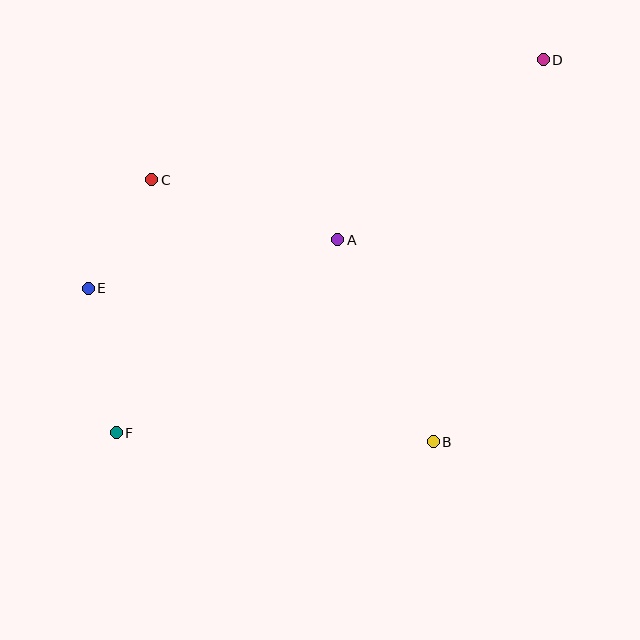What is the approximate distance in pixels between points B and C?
The distance between B and C is approximately 385 pixels.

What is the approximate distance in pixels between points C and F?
The distance between C and F is approximately 256 pixels.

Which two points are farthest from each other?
Points D and F are farthest from each other.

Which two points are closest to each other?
Points C and E are closest to each other.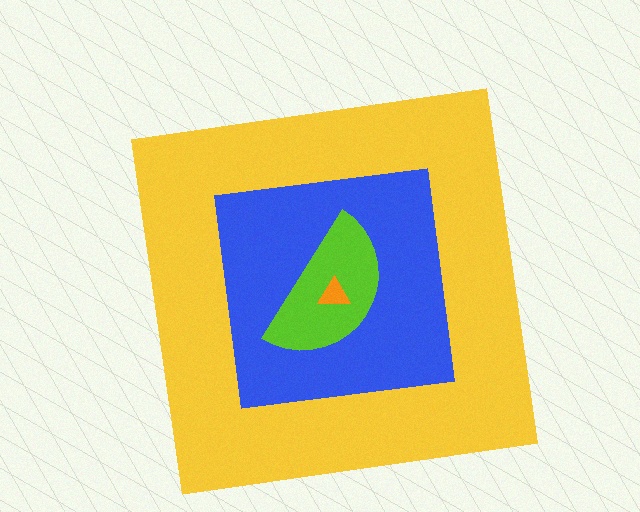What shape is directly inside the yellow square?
The blue square.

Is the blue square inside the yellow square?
Yes.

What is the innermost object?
The orange triangle.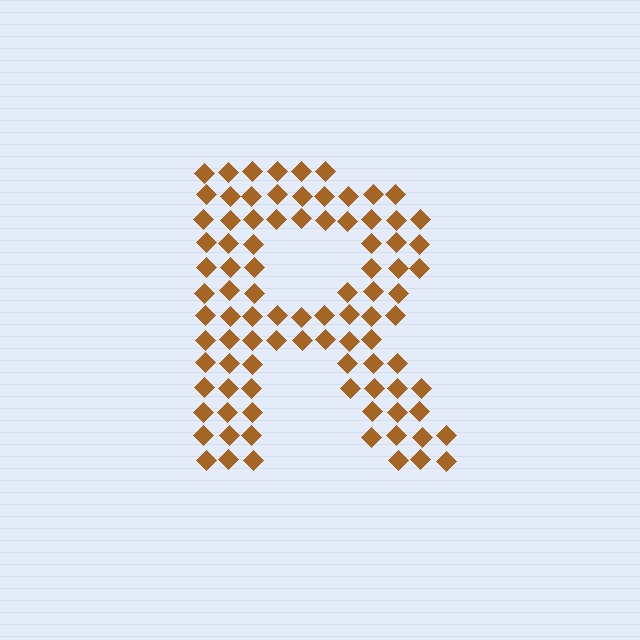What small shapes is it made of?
It is made of small diamonds.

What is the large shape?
The large shape is the letter R.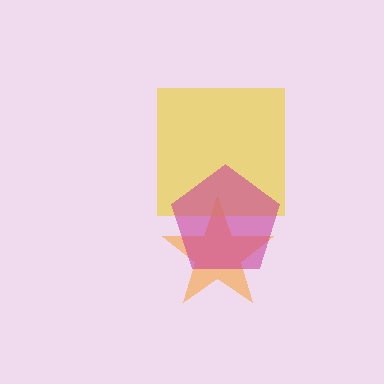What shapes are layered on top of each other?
The layered shapes are: an orange star, a yellow square, a magenta pentagon.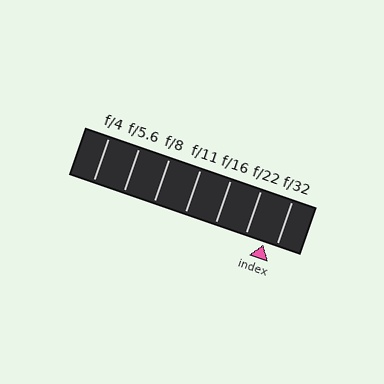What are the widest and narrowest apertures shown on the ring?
The widest aperture shown is f/4 and the narrowest is f/32.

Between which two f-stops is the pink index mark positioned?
The index mark is between f/22 and f/32.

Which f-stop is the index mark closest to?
The index mark is closest to f/32.